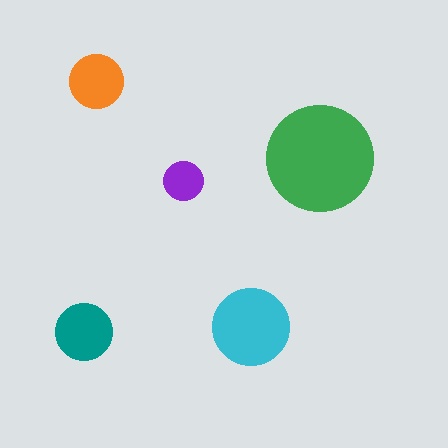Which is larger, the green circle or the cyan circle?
The green one.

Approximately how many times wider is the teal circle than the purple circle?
About 1.5 times wider.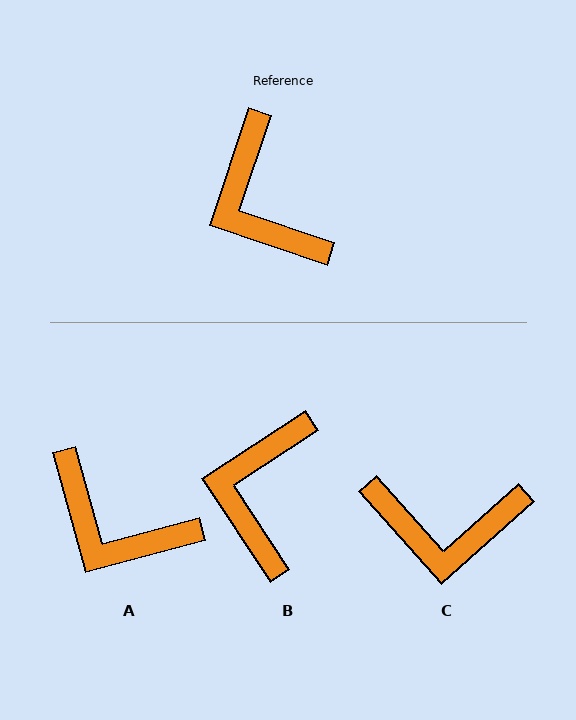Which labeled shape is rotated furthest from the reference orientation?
C, about 60 degrees away.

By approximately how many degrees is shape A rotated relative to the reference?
Approximately 34 degrees counter-clockwise.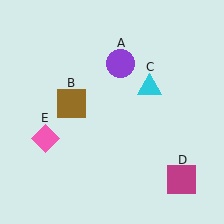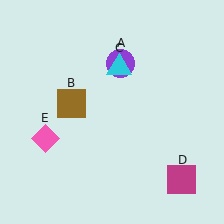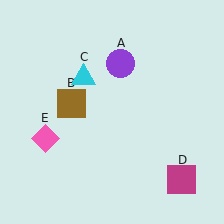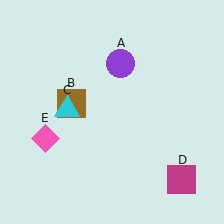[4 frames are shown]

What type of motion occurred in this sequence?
The cyan triangle (object C) rotated counterclockwise around the center of the scene.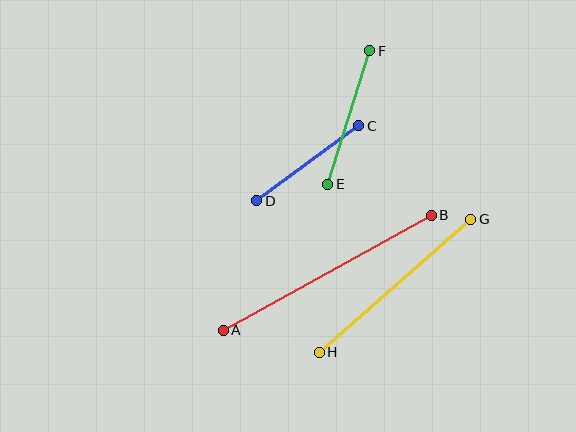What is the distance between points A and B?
The distance is approximately 238 pixels.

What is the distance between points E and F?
The distance is approximately 140 pixels.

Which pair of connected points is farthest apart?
Points A and B are farthest apart.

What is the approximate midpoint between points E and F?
The midpoint is at approximately (349, 118) pixels.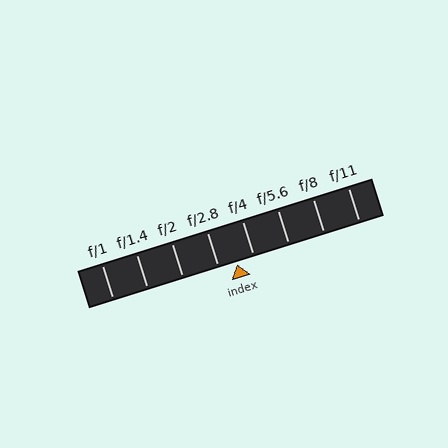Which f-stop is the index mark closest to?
The index mark is closest to f/4.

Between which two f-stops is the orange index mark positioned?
The index mark is between f/2.8 and f/4.